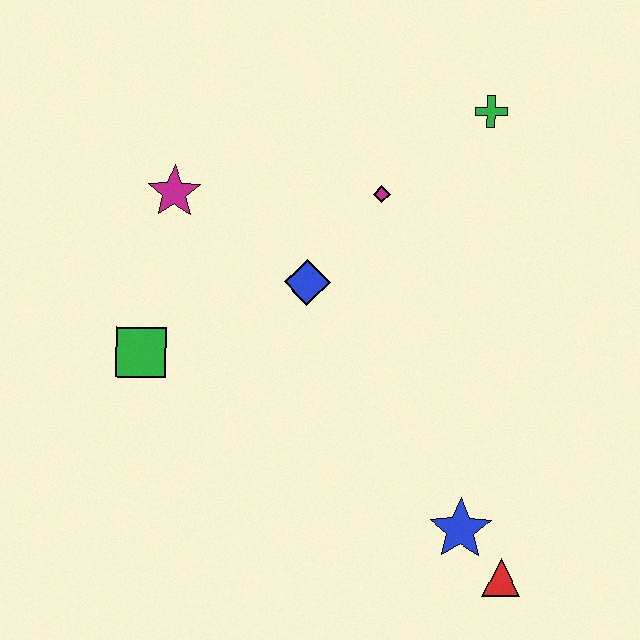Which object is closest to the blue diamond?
The magenta diamond is closest to the blue diamond.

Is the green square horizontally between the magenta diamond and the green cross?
No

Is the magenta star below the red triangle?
No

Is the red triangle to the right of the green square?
Yes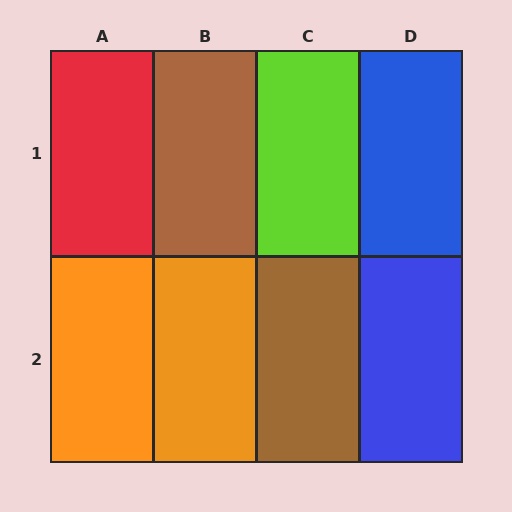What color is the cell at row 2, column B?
Orange.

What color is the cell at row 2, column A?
Orange.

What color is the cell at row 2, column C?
Brown.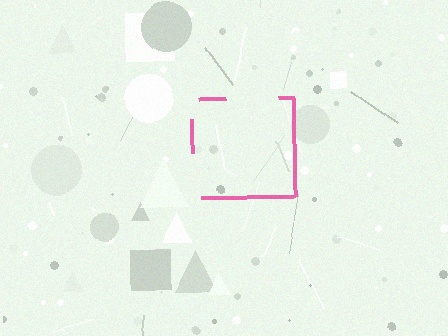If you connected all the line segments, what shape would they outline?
They would outline a square.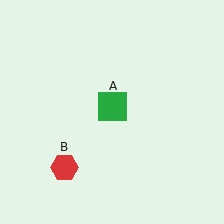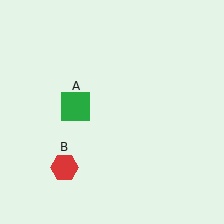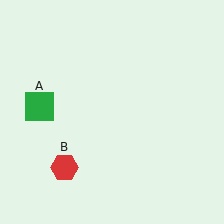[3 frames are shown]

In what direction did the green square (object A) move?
The green square (object A) moved left.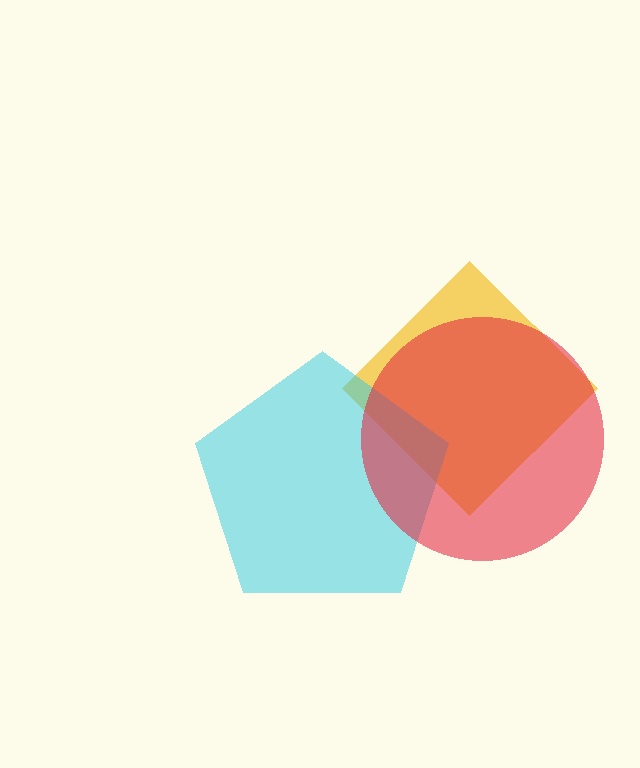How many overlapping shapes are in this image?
There are 3 overlapping shapes in the image.